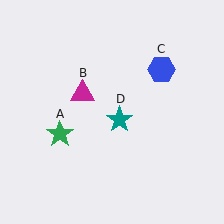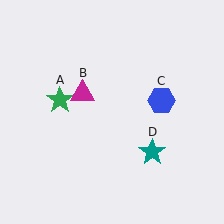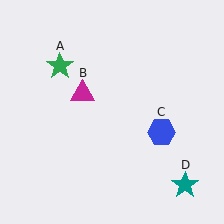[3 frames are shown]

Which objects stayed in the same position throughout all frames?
Magenta triangle (object B) remained stationary.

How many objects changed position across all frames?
3 objects changed position: green star (object A), blue hexagon (object C), teal star (object D).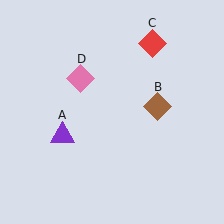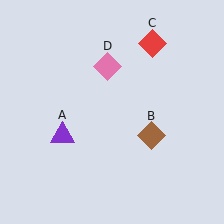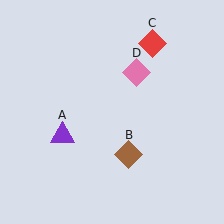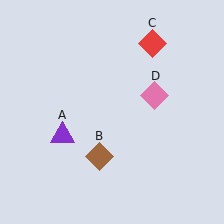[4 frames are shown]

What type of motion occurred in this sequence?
The brown diamond (object B), pink diamond (object D) rotated clockwise around the center of the scene.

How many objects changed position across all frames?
2 objects changed position: brown diamond (object B), pink diamond (object D).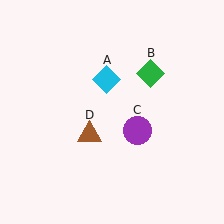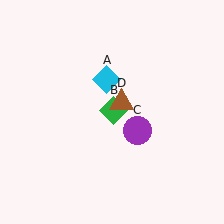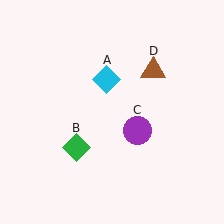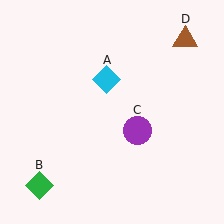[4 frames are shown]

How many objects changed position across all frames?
2 objects changed position: green diamond (object B), brown triangle (object D).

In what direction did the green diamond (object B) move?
The green diamond (object B) moved down and to the left.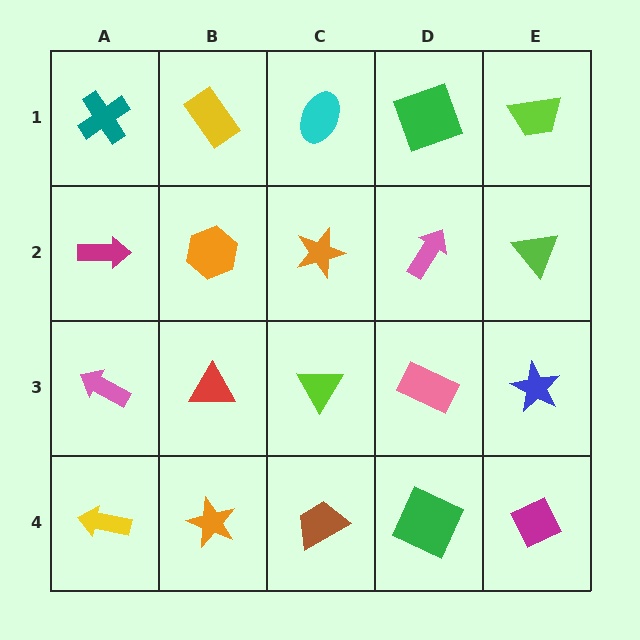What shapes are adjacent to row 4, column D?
A pink rectangle (row 3, column D), a brown trapezoid (row 4, column C), a magenta diamond (row 4, column E).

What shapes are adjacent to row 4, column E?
A blue star (row 3, column E), a green square (row 4, column D).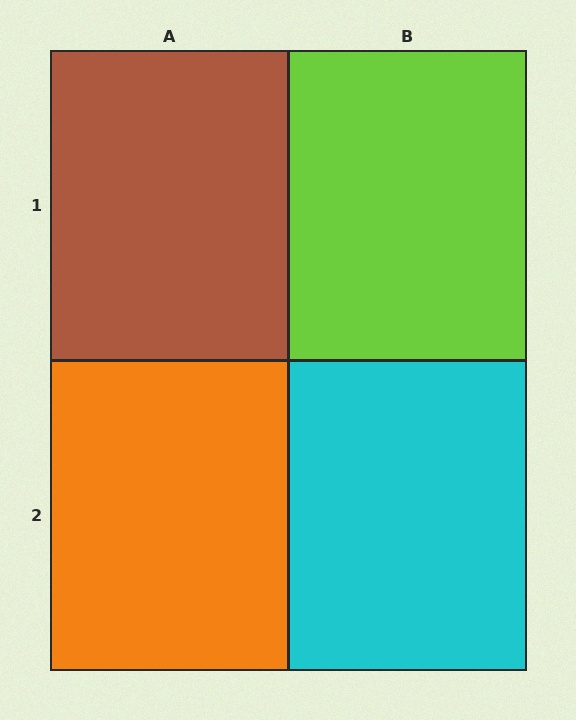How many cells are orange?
1 cell is orange.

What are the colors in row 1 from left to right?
Brown, lime.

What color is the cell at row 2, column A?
Orange.